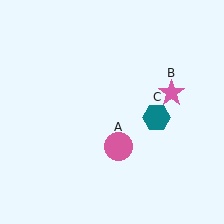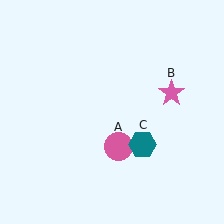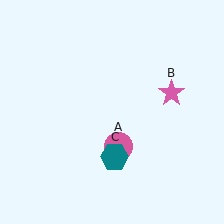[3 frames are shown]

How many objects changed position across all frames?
1 object changed position: teal hexagon (object C).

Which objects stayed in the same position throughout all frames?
Pink circle (object A) and pink star (object B) remained stationary.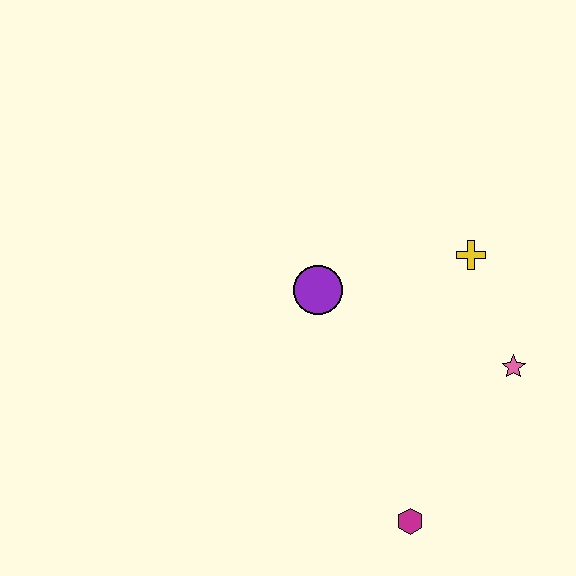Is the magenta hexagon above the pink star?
No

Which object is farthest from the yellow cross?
The magenta hexagon is farthest from the yellow cross.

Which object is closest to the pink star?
The yellow cross is closest to the pink star.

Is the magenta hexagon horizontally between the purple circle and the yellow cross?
Yes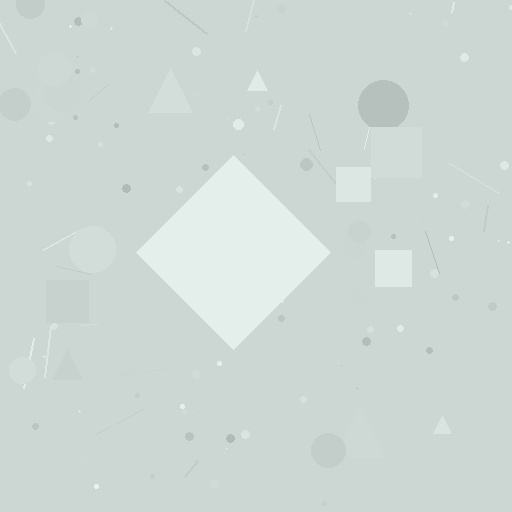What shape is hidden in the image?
A diamond is hidden in the image.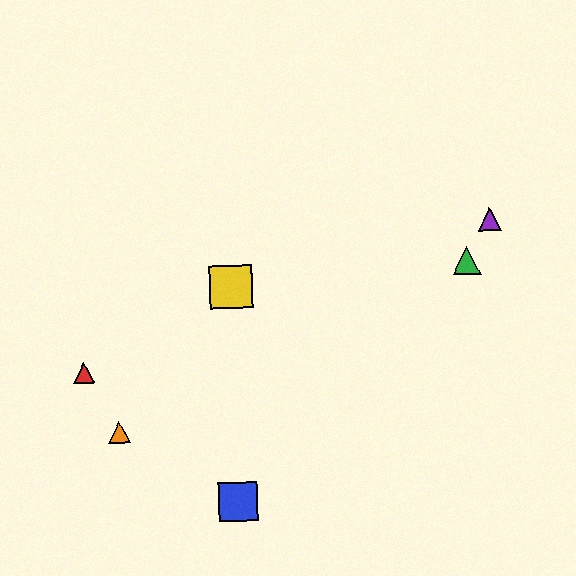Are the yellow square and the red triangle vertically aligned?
No, the yellow square is at x≈231 and the red triangle is at x≈84.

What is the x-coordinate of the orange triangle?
The orange triangle is at x≈119.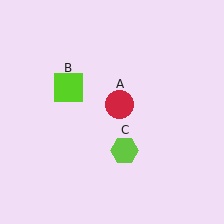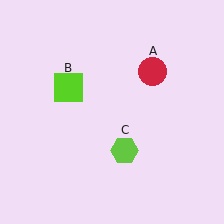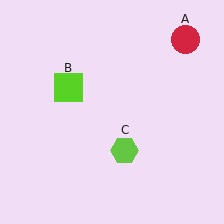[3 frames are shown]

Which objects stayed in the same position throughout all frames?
Lime square (object B) and lime hexagon (object C) remained stationary.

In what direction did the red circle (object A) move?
The red circle (object A) moved up and to the right.